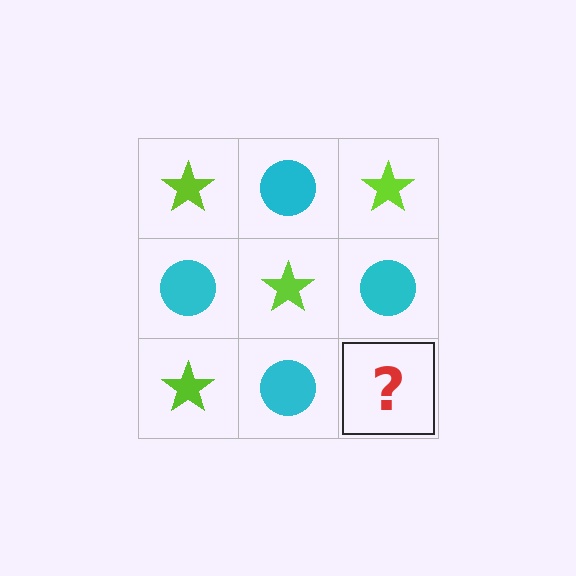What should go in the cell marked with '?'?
The missing cell should contain a lime star.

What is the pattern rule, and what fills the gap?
The rule is that it alternates lime star and cyan circle in a checkerboard pattern. The gap should be filled with a lime star.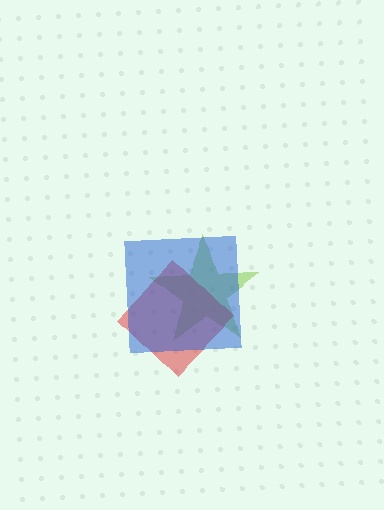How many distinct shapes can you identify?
There are 3 distinct shapes: a lime star, a red diamond, a blue square.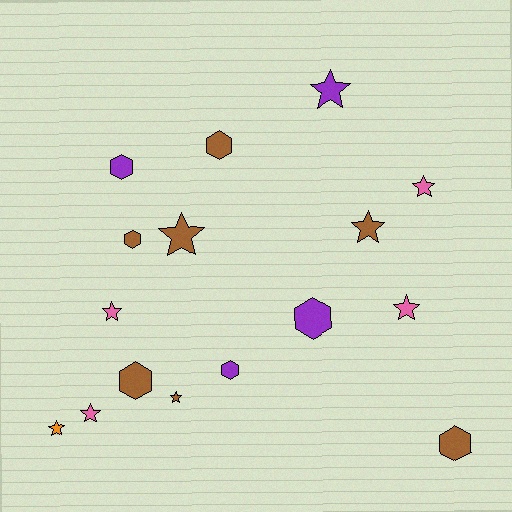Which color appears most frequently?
Brown, with 7 objects.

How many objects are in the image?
There are 16 objects.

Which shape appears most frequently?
Star, with 9 objects.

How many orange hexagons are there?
There are no orange hexagons.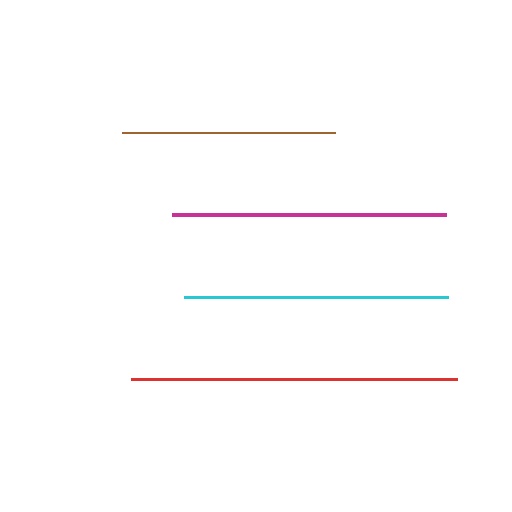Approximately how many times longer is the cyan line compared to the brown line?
The cyan line is approximately 1.2 times the length of the brown line.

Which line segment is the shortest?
The brown line is the shortest at approximately 213 pixels.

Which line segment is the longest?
The red line is the longest at approximately 326 pixels.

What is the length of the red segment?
The red segment is approximately 326 pixels long.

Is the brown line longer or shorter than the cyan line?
The cyan line is longer than the brown line.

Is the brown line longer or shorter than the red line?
The red line is longer than the brown line.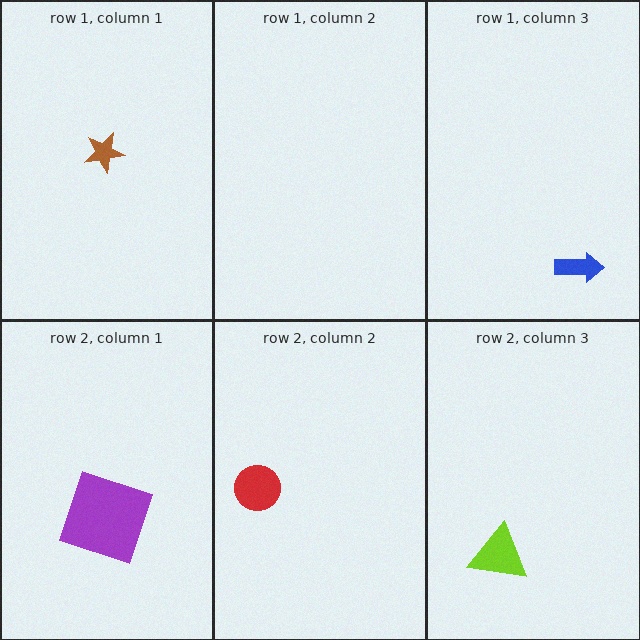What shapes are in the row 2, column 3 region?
The lime triangle.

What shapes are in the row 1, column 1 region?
The brown star.